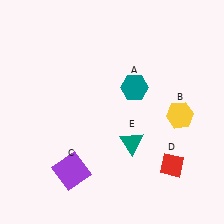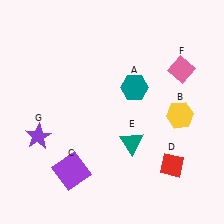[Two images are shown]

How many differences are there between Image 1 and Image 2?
There are 2 differences between the two images.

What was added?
A pink diamond (F), a purple star (G) were added in Image 2.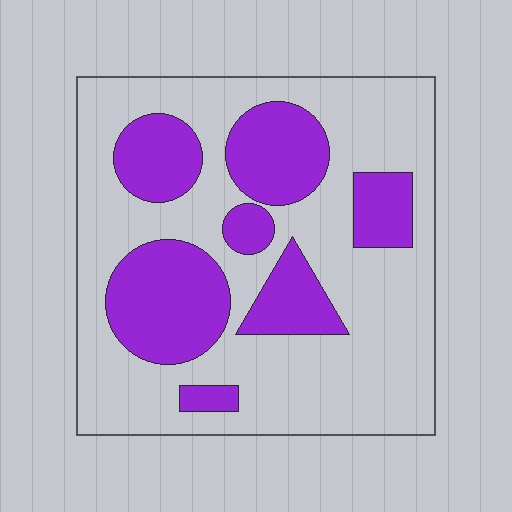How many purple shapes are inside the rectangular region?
7.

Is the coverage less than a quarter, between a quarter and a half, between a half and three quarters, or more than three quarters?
Between a quarter and a half.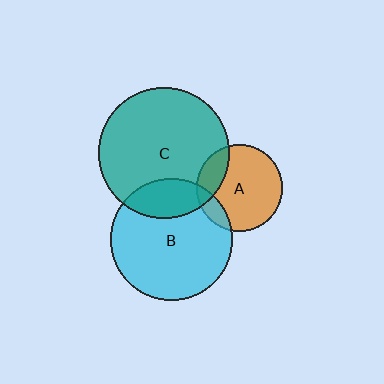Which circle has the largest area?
Circle C (teal).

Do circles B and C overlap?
Yes.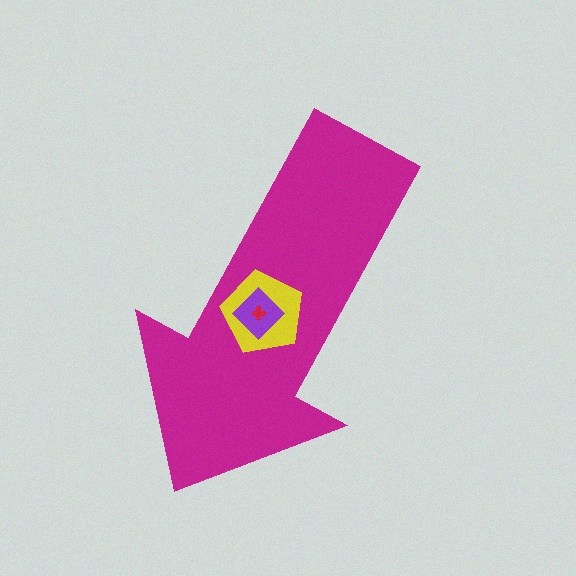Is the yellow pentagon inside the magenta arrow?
Yes.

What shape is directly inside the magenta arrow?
The yellow pentagon.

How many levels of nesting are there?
4.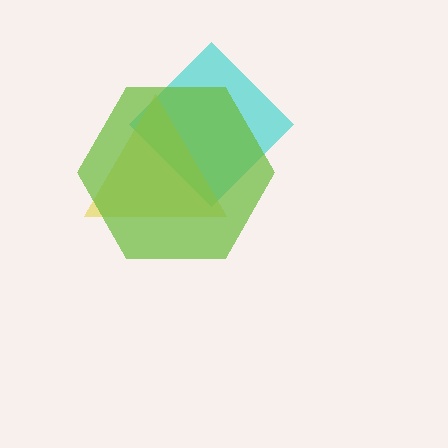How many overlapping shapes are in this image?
There are 3 overlapping shapes in the image.